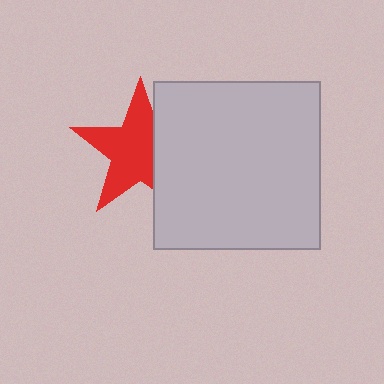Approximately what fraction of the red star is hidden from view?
Roughly 32% of the red star is hidden behind the light gray square.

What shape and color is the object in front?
The object in front is a light gray square.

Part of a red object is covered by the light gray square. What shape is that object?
It is a star.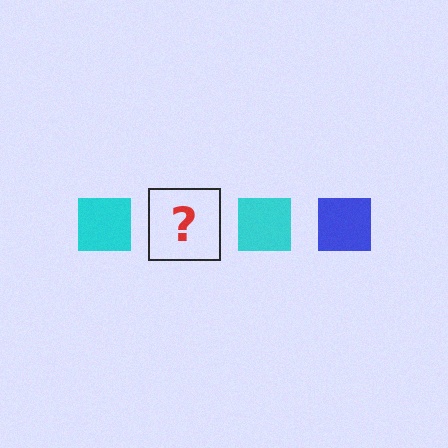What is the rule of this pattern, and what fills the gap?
The rule is that the pattern cycles through cyan, blue squares. The gap should be filled with a blue square.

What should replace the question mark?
The question mark should be replaced with a blue square.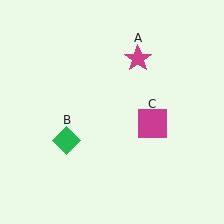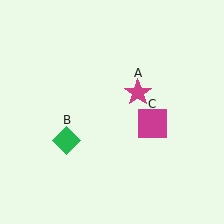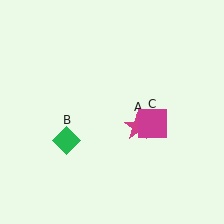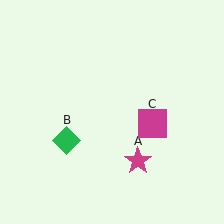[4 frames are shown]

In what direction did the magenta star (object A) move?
The magenta star (object A) moved down.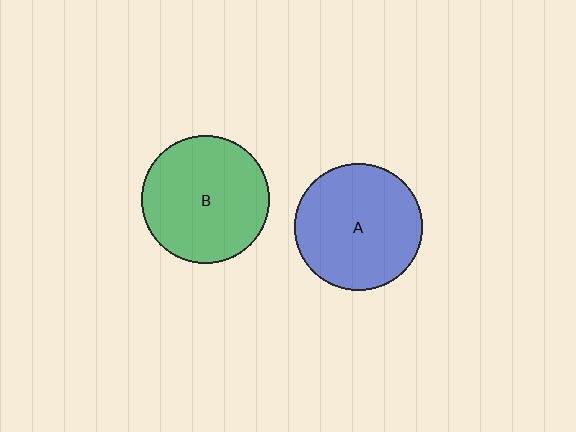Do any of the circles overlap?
No, none of the circles overlap.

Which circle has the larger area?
Circle B (green).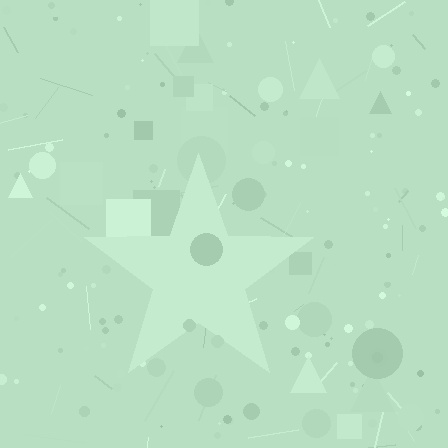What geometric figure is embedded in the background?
A star is embedded in the background.